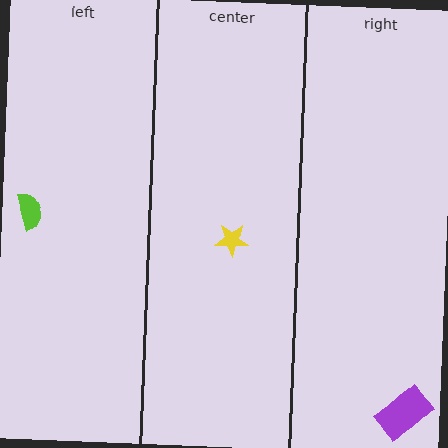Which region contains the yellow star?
The center region.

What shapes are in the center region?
The yellow star.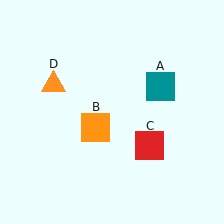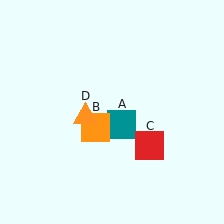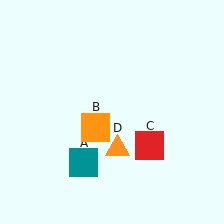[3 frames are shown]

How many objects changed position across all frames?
2 objects changed position: teal square (object A), orange triangle (object D).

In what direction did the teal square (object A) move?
The teal square (object A) moved down and to the left.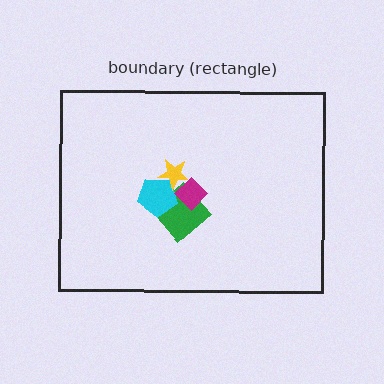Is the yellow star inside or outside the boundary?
Inside.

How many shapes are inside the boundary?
4 inside, 0 outside.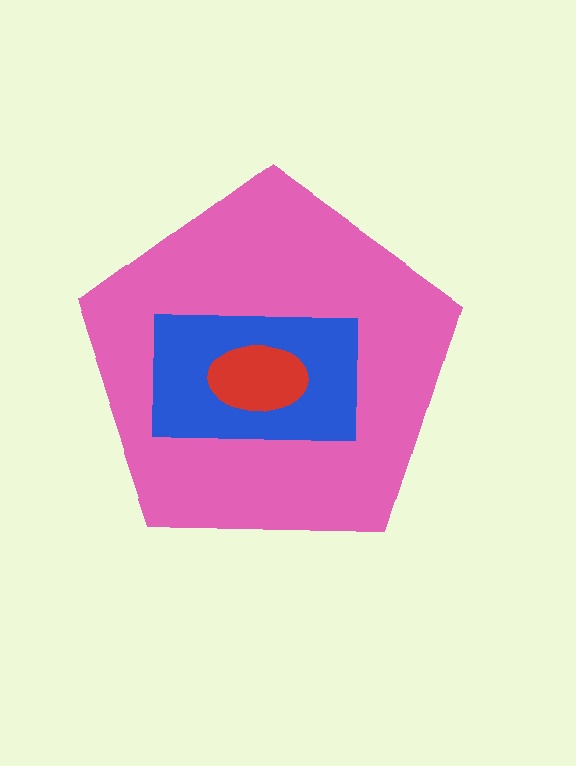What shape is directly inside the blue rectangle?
The red ellipse.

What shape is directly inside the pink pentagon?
The blue rectangle.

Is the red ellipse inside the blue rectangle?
Yes.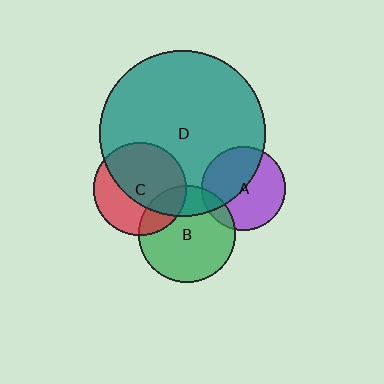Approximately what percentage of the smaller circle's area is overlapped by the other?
Approximately 60%.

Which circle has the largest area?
Circle D (teal).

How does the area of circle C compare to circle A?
Approximately 1.2 times.